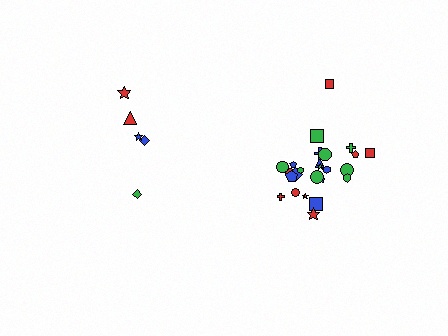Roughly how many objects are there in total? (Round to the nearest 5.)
Roughly 30 objects in total.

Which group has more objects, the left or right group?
The right group.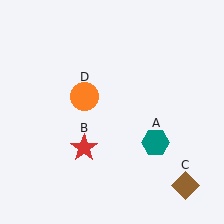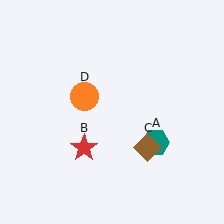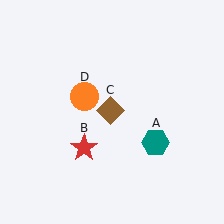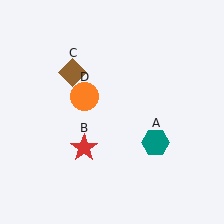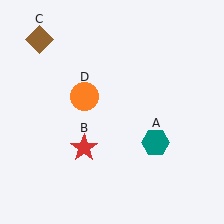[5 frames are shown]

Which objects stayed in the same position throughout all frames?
Teal hexagon (object A) and red star (object B) and orange circle (object D) remained stationary.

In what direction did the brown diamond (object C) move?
The brown diamond (object C) moved up and to the left.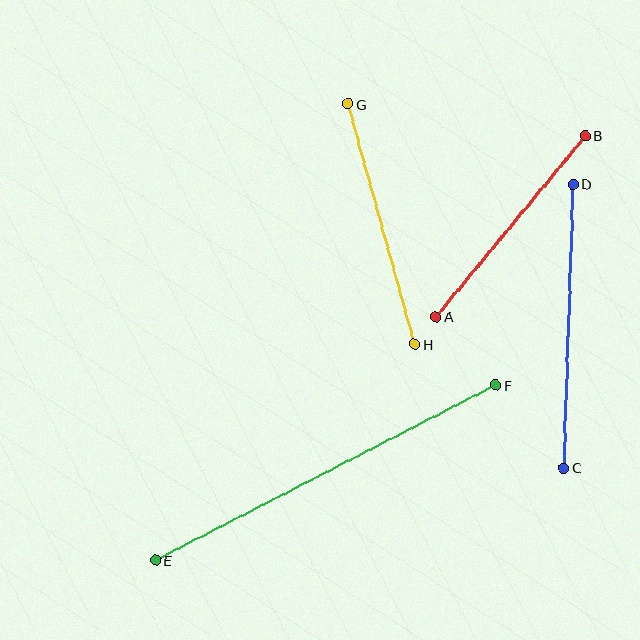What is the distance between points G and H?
The distance is approximately 250 pixels.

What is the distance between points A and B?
The distance is approximately 235 pixels.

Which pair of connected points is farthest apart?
Points E and F are farthest apart.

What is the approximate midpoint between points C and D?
The midpoint is at approximately (569, 326) pixels.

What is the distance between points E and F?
The distance is approximately 383 pixels.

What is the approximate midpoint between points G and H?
The midpoint is at approximately (381, 224) pixels.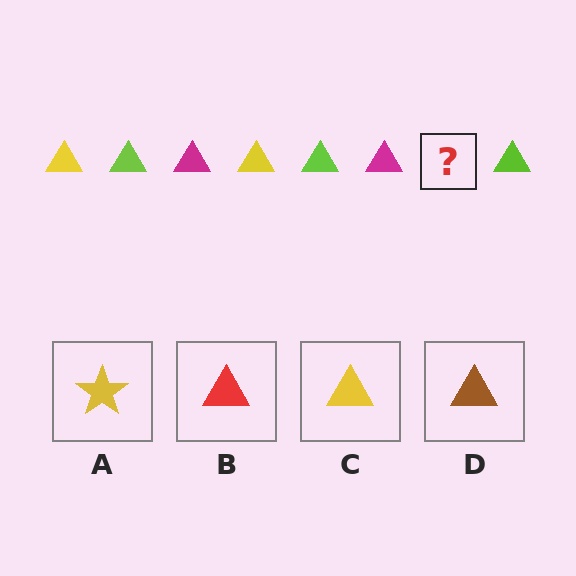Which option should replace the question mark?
Option C.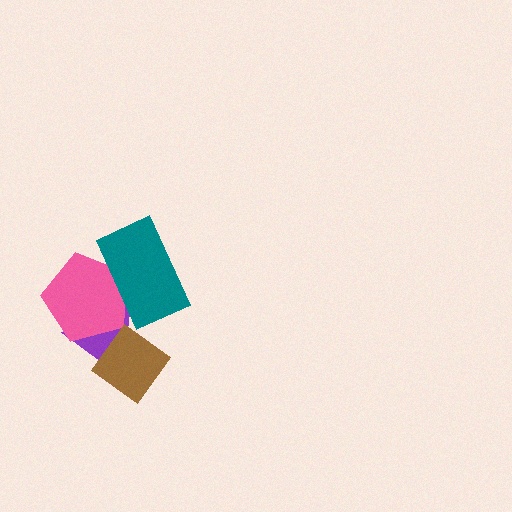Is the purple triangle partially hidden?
Yes, it is partially covered by another shape.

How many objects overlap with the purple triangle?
3 objects overlap with the purple triangle.